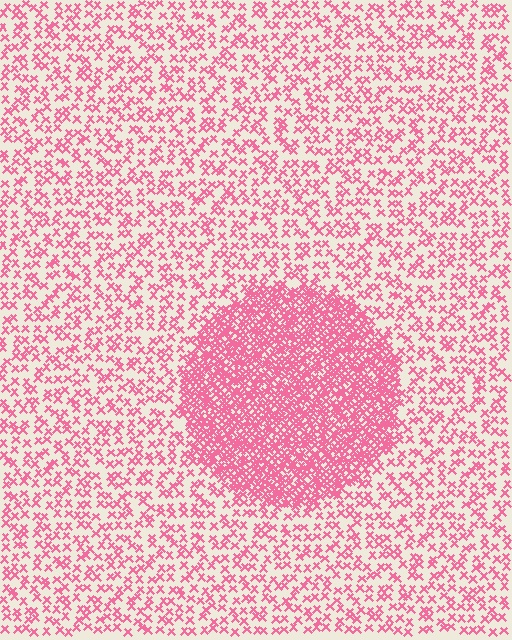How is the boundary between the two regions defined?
The boundary is defined by a change in element density (approximately 2.8x ratio). All elements are the same color, size, and shape.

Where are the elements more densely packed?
The elements are more densely packed inside the circle boundary.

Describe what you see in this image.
The image contains small pink elements arranged at two different densities. A circle-shaped region is visible where the elements are more densely packed than the surrounding area.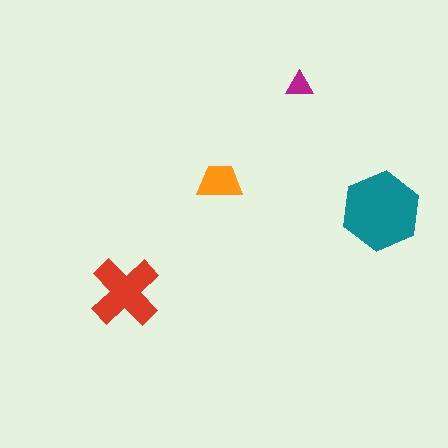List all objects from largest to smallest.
The teal hexagon, the red cross, the orange trapezoid, the magenta triangle.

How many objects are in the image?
There are 4 objects in the image.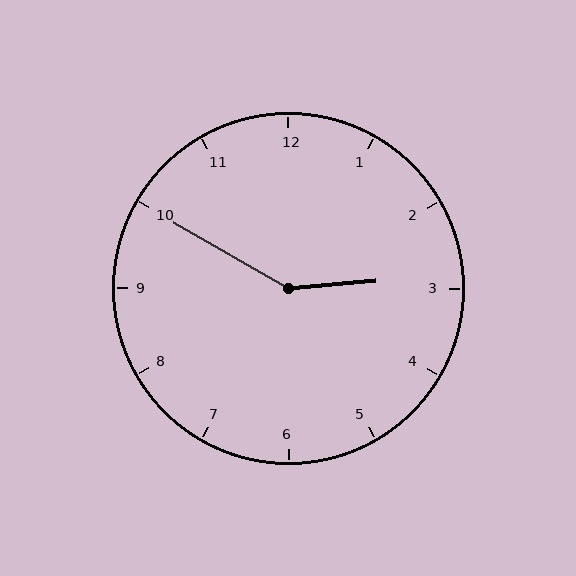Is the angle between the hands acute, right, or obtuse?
It is obtuse.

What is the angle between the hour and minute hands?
Approximately 145 degrees.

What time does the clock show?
2:50.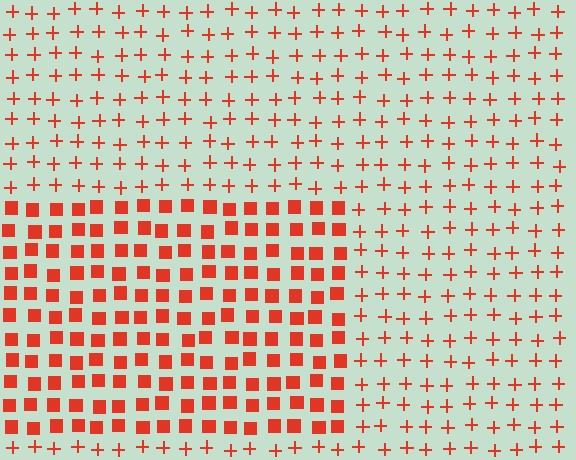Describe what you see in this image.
The image is filled with small red elements arranged in a uniform grid. A rectangle-shaped region contains squares, while the surrounding area contains plus signs. The boundary is defined purely by the change in element shape.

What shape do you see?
I see a rectangle.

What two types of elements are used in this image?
The image uses squares inside the rectangle region and plus signs outside it.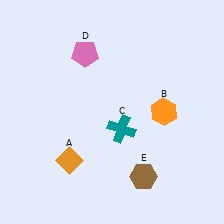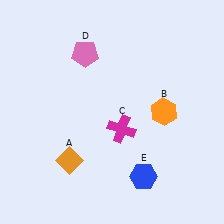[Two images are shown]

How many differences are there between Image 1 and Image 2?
There are 2 differences between the two images.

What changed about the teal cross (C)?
In Image 1, C is teal. In Image 2, it changed to magenta.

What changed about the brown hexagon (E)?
In Image 1, E is brown. In Image 2, it changed to blue.